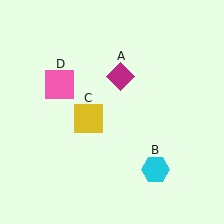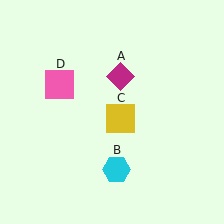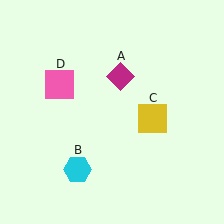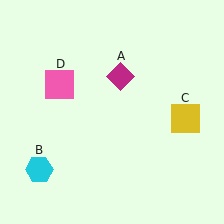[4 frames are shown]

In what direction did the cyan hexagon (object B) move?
The cyan hexagon (object B) moved left.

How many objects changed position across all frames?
2 objects changed position: cyan hexagon (object B), yellow square (object C).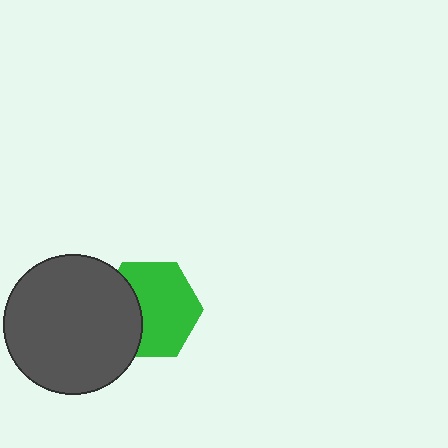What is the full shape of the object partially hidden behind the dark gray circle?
The partially hidden object is a green hexagon.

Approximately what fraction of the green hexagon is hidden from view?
Roughly 33% of the green hexagon is hidden behind the dark gray circle.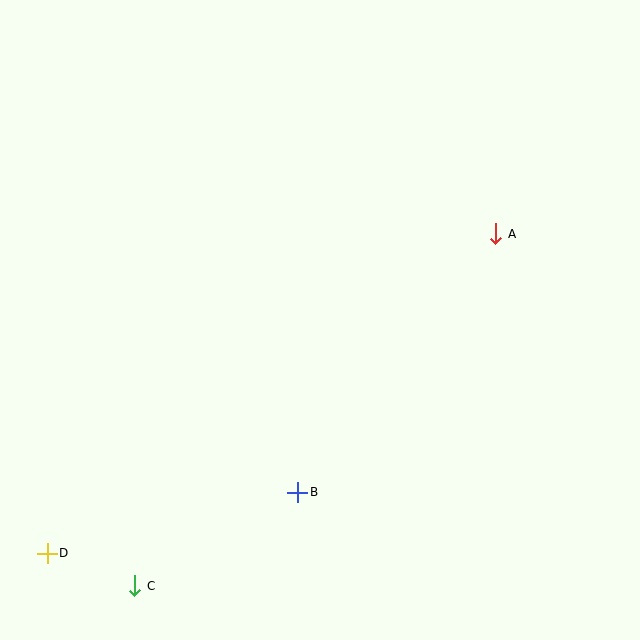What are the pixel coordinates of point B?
Point B is at (298, 492).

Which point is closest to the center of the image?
Point B at (298, 492) is closest to the center.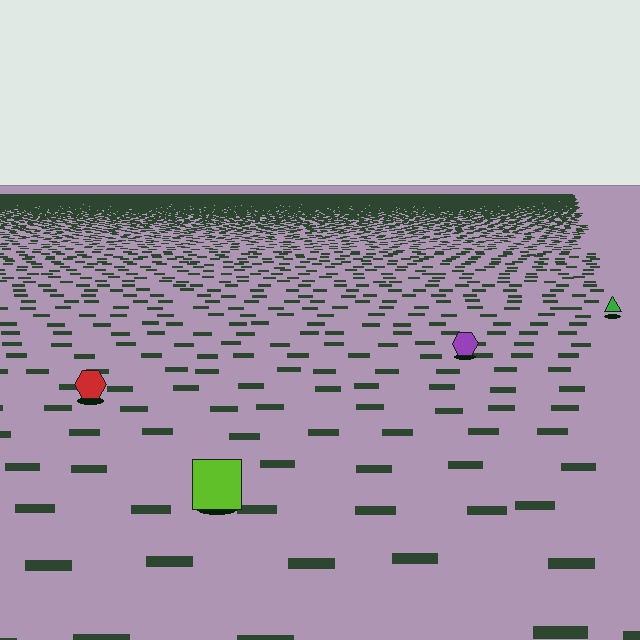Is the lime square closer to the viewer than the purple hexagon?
Yes. The lime square is closer — you can tell from the texture gradient: the ground texture is coarser near it.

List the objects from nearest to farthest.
From nearest to farthest: the lime square, the red hexagon, the purple hexagon, the green triangle.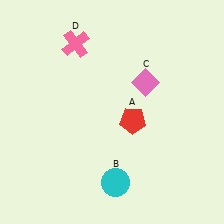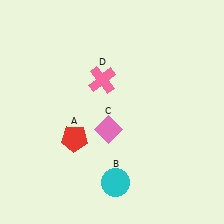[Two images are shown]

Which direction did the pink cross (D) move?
The pink cross (D) moved down.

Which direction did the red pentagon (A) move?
The red pentagon (A) moved left.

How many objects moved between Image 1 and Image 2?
3 objects moved between the two images.